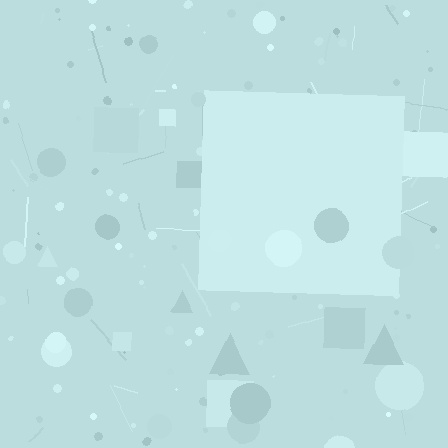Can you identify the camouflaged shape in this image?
The camouflaged shape is a square.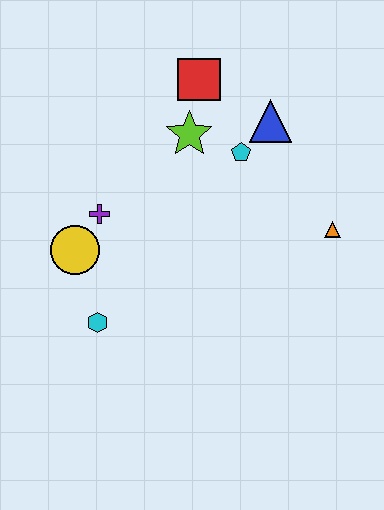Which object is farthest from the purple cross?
The orange triangle is farthest from the purple cross.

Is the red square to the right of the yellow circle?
Yes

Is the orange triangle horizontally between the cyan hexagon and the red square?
No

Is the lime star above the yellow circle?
Yes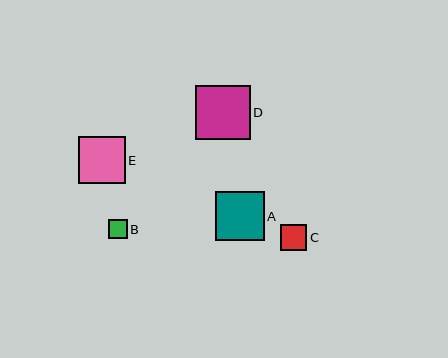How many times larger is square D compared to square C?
Square D is approximately 2.1 times the size of square C.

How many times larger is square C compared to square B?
Square C is approximately 1.4 times the size of square B.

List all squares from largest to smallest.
From largest to smallest: D, A, E, C, B.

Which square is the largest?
Square D is the largest with a size of approximately 54 pixels.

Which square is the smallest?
Square B is the smallest with a size of approximately 19 pixels.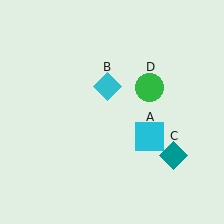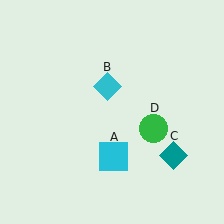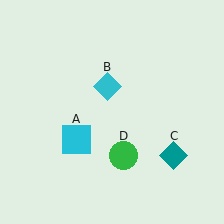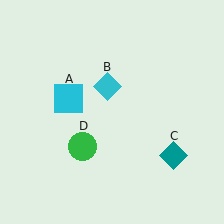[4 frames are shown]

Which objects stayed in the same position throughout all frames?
Cyan diamond (object B) and teal diamond (object C) remained stationary.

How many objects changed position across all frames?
2 objects changed position: cyan square (object A), green circle (object D).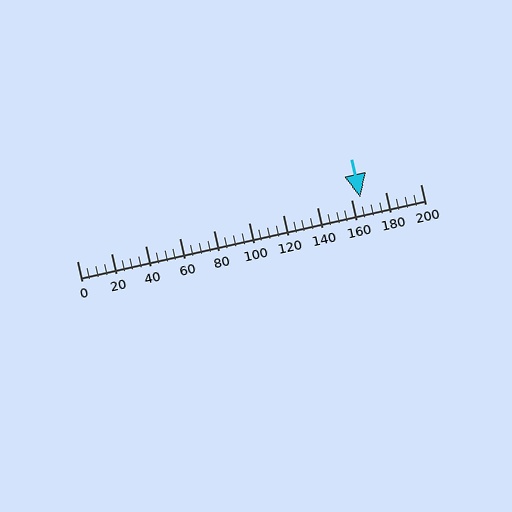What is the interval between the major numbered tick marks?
The major tick marks are spaced 20 units apart.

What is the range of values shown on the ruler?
The ruler shows values from 0 to 200.